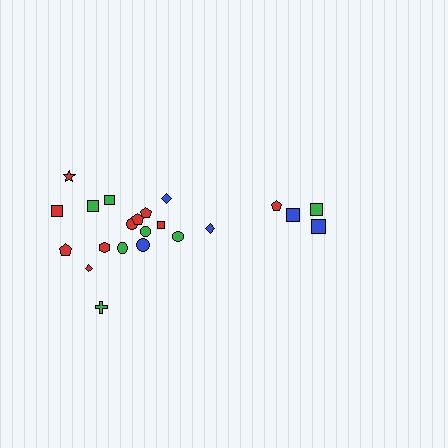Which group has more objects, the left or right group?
The left group.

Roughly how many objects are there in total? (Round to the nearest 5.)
Roughly 20 objects in total.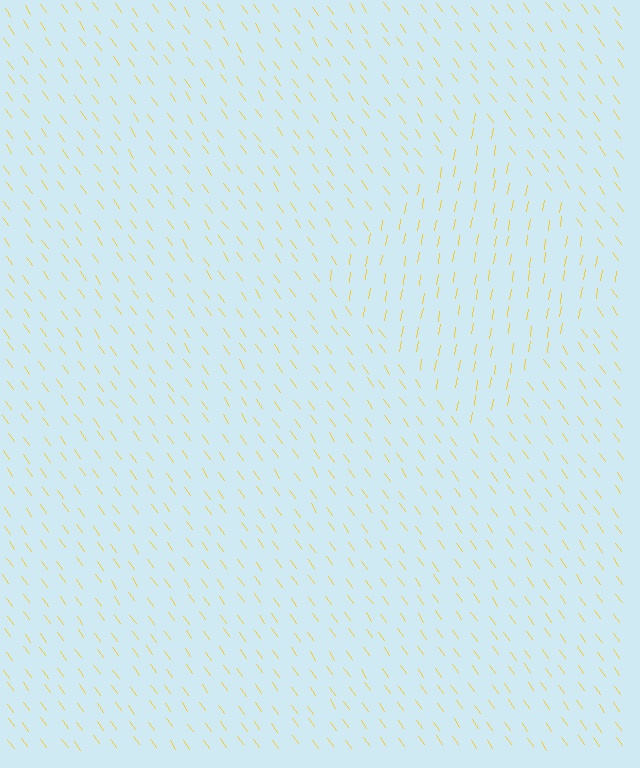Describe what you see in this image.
The image is filled with small yellow line segments. A diamond region in the image has lines oriented differently from the surrounding lines, creating a visible texture boundary.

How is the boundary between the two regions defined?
The boundary is defined purely by a change in line orientation (approximately 45 degrees difference). All lines are the same color and thickness.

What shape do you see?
I see a diamond.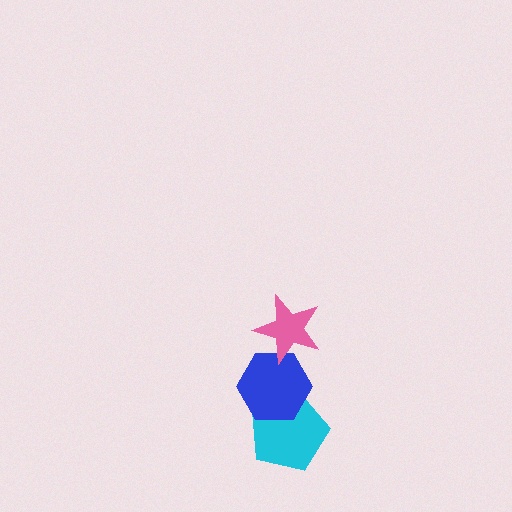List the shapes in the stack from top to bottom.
From top to bottom: the pink star, the blue hexagon, the cyan pentagon.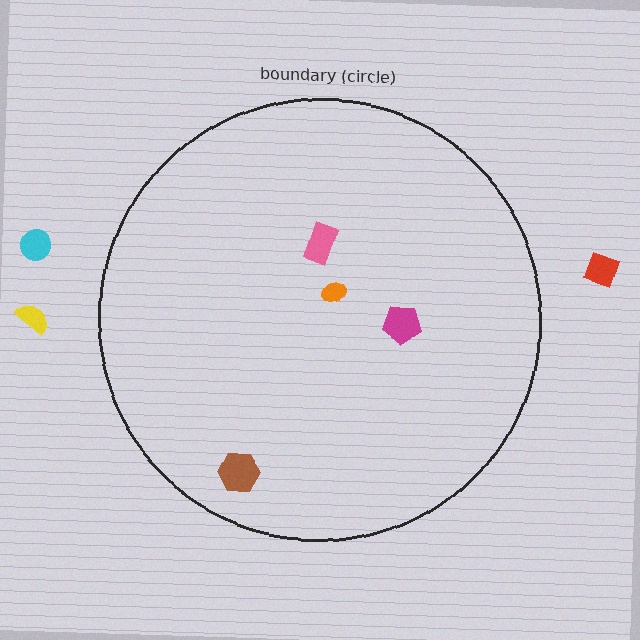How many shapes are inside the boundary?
4 inside, 3 outside.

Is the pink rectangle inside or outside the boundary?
Inside.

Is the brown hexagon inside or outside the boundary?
Inside.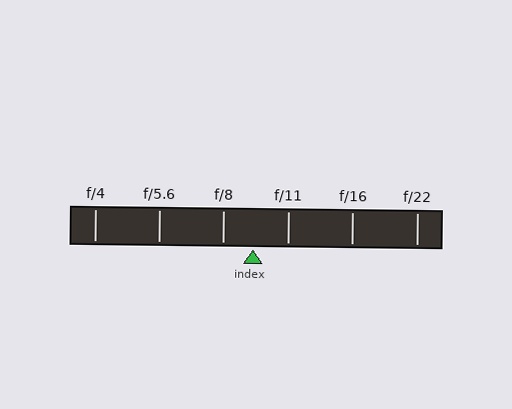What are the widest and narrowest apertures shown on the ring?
The widest aperture shown is f/4 and the narrowest is f/22.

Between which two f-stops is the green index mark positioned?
The index mark is between f/8 and f/11.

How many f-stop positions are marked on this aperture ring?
There are 6 f-stop positions marked.